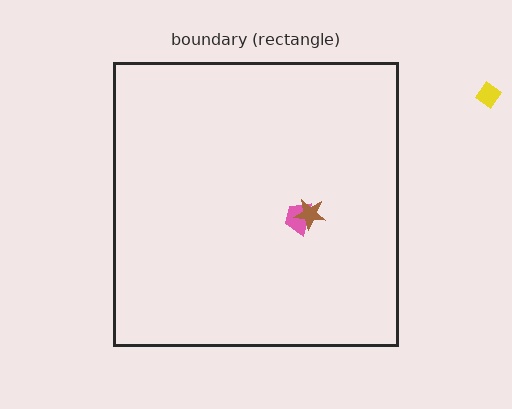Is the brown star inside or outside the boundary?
Inside.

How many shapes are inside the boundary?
2 inside, 1 outside.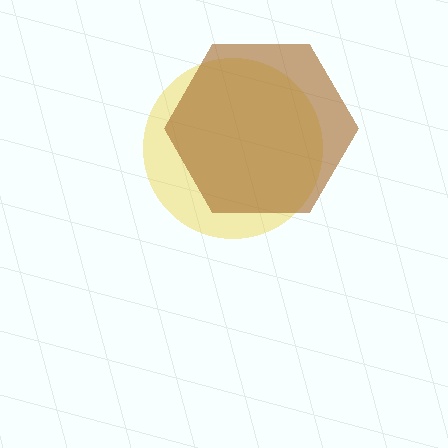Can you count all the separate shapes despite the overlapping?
Yes, there are 2 separate shapes.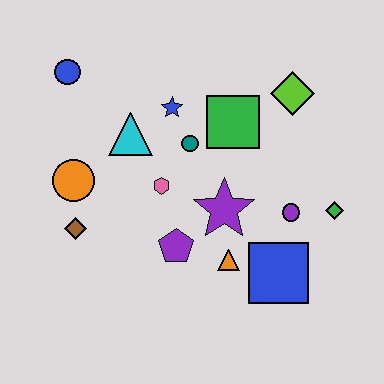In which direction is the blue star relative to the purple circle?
The blue star is to the left of the purple circle.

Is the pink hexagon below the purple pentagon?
No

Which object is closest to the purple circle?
The green diamond is closest to the purple circle.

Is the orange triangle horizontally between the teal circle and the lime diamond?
Yes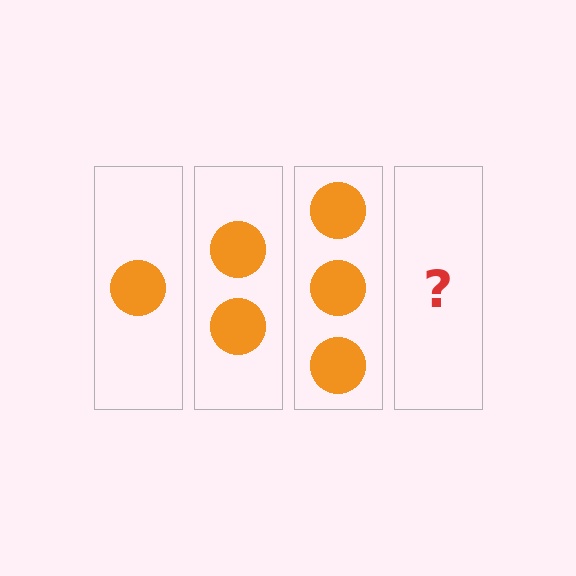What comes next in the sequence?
The next element should be 4 circles.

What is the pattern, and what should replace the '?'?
The pattern is that each step adds one more circle. The '?' should be 4 circles.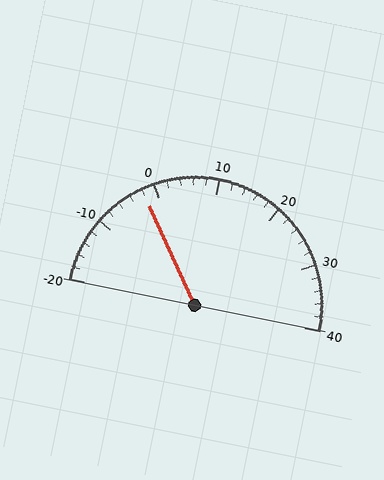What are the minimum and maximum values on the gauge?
The gauge ranges from -20 to 40.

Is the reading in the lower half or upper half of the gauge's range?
The reading is in the lower half of the range (-20 to 40).